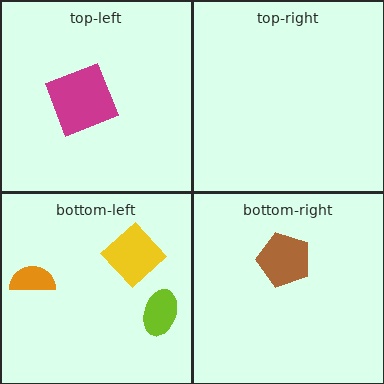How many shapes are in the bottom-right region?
1.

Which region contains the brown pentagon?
The bottom-right region.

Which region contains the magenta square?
The top-left region.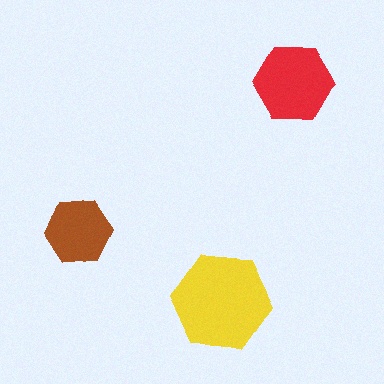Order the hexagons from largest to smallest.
the yellow one, the red one, the brown one.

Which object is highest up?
The red hexagon is topmost.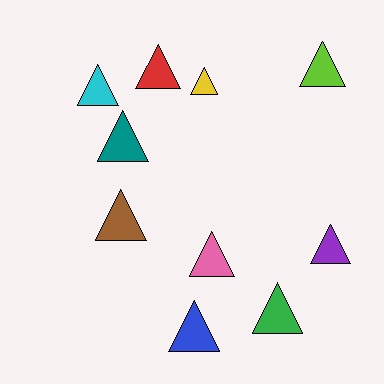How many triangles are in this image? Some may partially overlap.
There are 10 triangles.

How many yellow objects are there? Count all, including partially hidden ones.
There is 1 yellow object.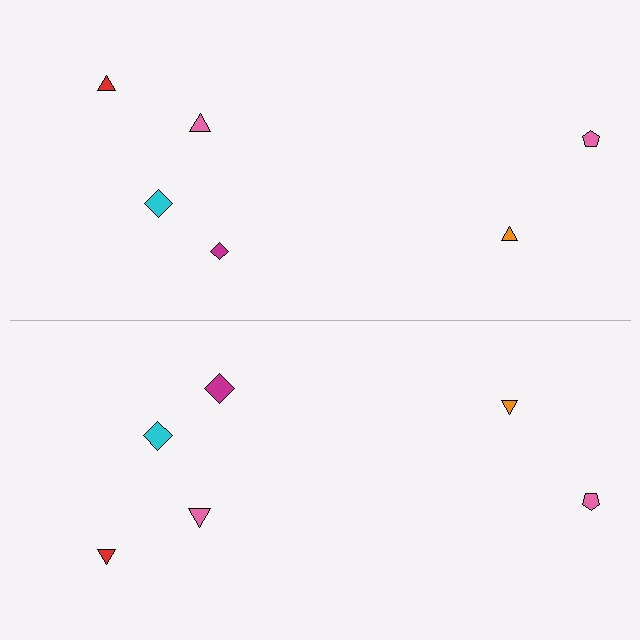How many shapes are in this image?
There are 12 shapes in this image.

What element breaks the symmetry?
The magenta diamond on the bottom side has a different size than its mirror counterpart.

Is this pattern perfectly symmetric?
No, the pattern is not perfectly symmetric. The magenta diamond on the bottom side has a different size than its mirror counterpart.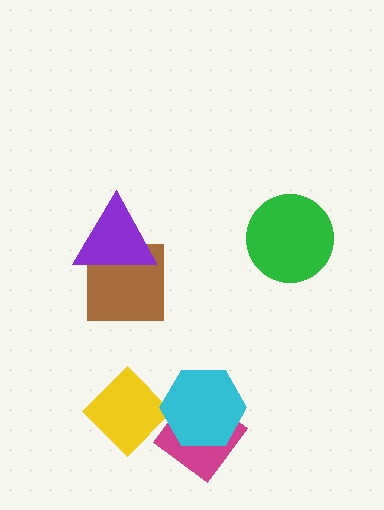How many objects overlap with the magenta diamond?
1 object overlaps with the magenta diamond.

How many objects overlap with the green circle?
0 objects overlap with the green circle.